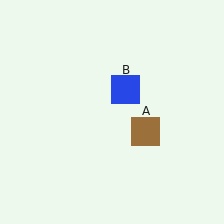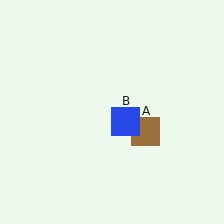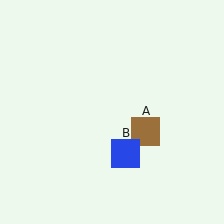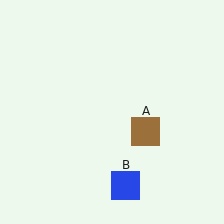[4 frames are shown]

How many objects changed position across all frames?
1 object changed position: blue square (object B).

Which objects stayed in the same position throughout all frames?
Brown square (object A) remained stationary.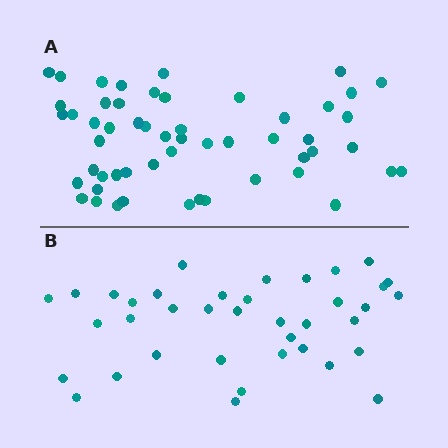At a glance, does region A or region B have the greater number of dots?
Region A (the top region) has more dots.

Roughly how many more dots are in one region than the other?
Region A has approximately 15 more dots than region B.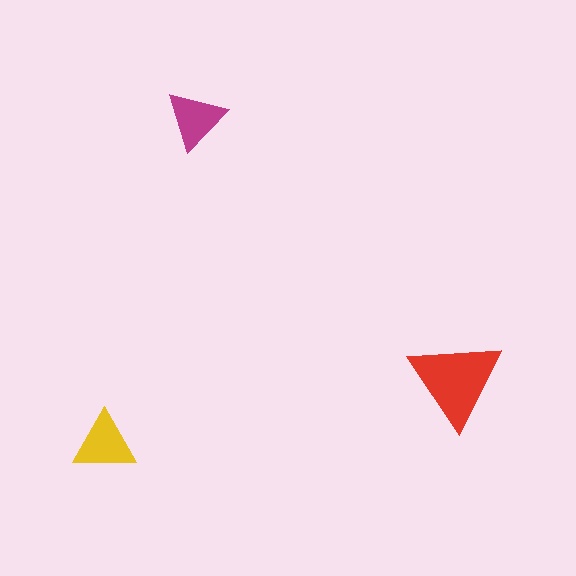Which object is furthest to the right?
The red triangle is rightmost.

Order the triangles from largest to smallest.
the red one, the yellow one, the magenta one.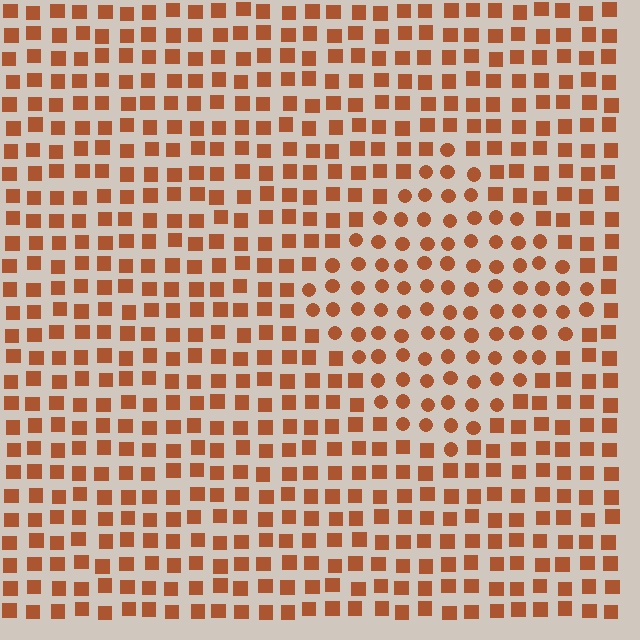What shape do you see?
I see a diamond.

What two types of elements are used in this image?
The image uses circles inside the diamond region and squares outside it.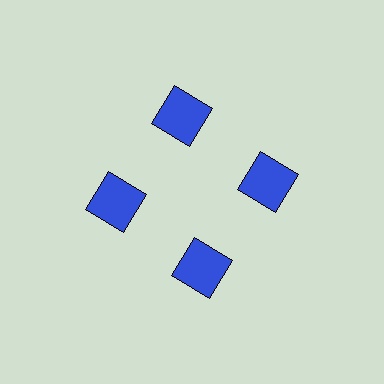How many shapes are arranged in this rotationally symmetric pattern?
There are 4 shapes, arranged in 4 groups of 1.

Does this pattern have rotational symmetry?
Yes, this pattern has 4-fold rotational symmetry. It looks the same after rotating 90 degrees around the center.